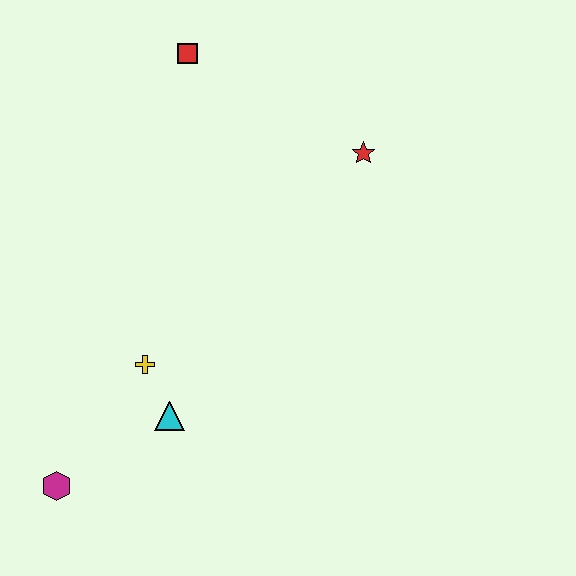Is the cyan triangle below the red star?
Yes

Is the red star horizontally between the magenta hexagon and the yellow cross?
No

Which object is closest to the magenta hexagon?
The cyan triangle is closest to the magenta hexagon.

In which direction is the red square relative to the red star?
The red square is to the left of the red star.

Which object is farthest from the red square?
The magenta hexagon is farthest from the red square.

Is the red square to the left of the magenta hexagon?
No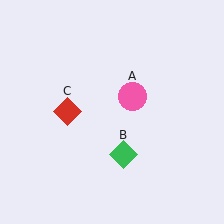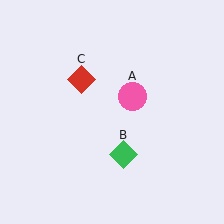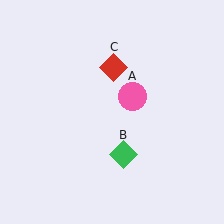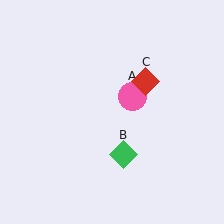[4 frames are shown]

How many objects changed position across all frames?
1 object changed position: red diamond (object C).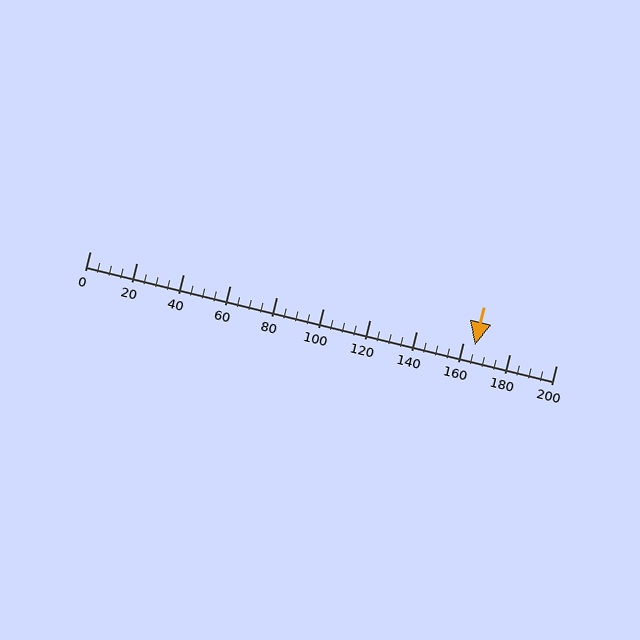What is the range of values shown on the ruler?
The ruler shows values from 0 to 200.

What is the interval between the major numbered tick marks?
The major tick marks are spaced 20 units apart.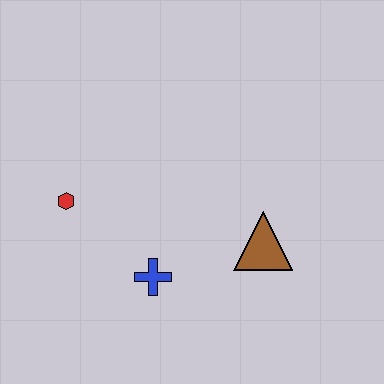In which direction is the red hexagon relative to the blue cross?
The red hexagon is to the left of the blue cross.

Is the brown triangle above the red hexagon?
No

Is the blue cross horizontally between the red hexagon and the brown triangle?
Yes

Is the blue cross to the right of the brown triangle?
No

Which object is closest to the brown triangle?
The blue cross is closest to the brown triangle.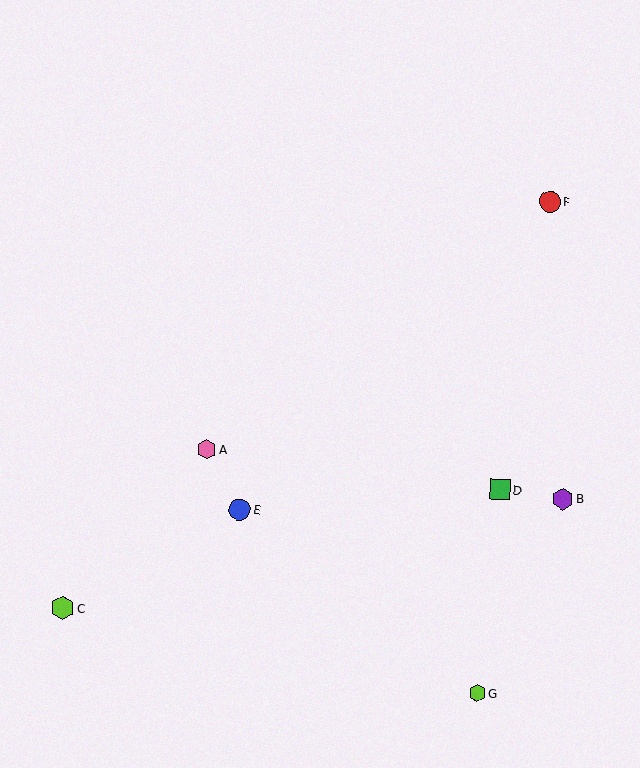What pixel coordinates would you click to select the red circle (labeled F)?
Click at (550, 202) to select the red circle F.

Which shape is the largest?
The lime hexagon (labeled C) is the largest.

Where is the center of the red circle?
The center of the red circle is at (550, 202).